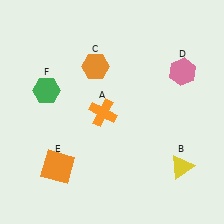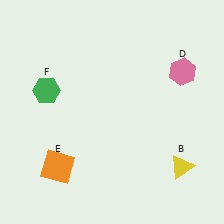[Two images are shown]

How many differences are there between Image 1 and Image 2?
There are 2 differences between the two images.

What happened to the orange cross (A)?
The orange cross (A) was removed in Image 2. It was in the bottom-left area of Image 1.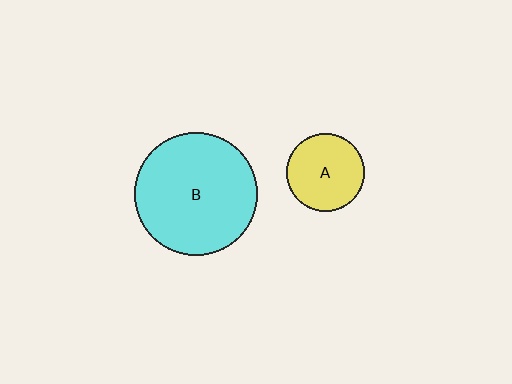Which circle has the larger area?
Circle B (cyan).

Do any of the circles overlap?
No, none of the circles overlap.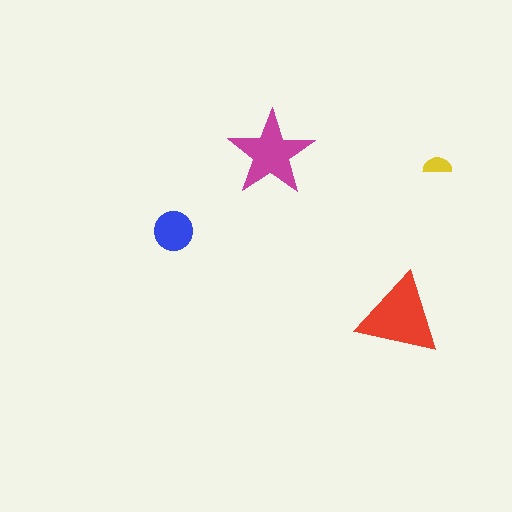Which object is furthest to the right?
The yellow semicircle is rightmost.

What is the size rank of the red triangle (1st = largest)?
1st.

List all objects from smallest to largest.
The yellow semicircle, the blue circle, the magenta star, the red triangle.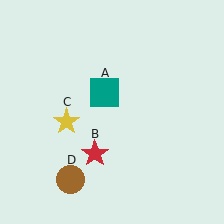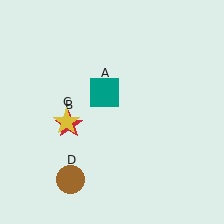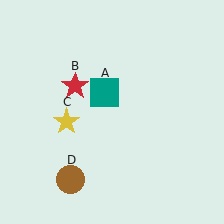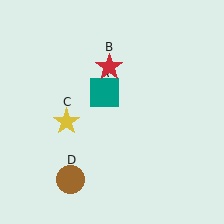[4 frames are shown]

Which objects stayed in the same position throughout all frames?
Teal square (object A) and yellow star (object C) and brown circle (object D) remained stationary.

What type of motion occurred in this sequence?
The red star (object B) rotated clockwise around the center of the scene.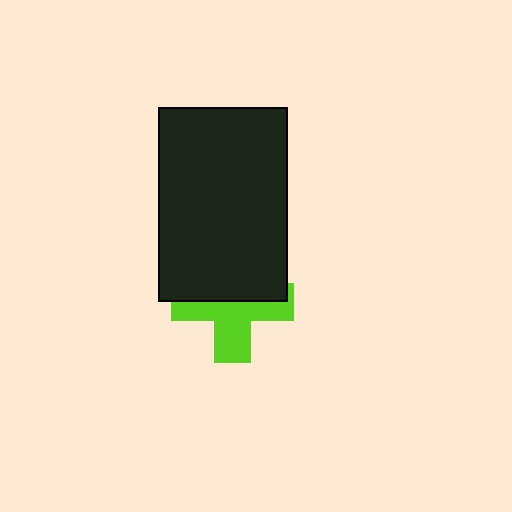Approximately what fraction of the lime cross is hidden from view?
Roughly 48% of the lime cross is hidden behind the black rectangle.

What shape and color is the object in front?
The object in front is a black rectangle.